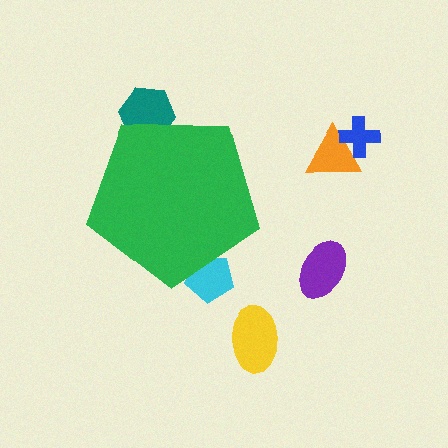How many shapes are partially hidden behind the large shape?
2 shapes are partially hidden.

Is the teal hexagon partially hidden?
Yes, the teal hexagon is partially hidden behind the green pentagon.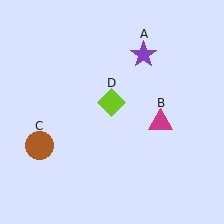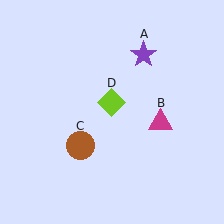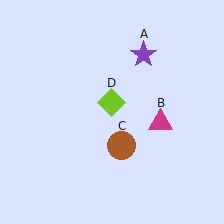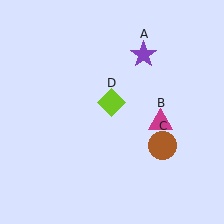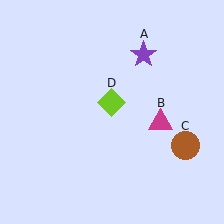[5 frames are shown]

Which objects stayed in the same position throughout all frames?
Purple star (object A) and magenta triangle (object B) and lime diamond (object D) remained stationary.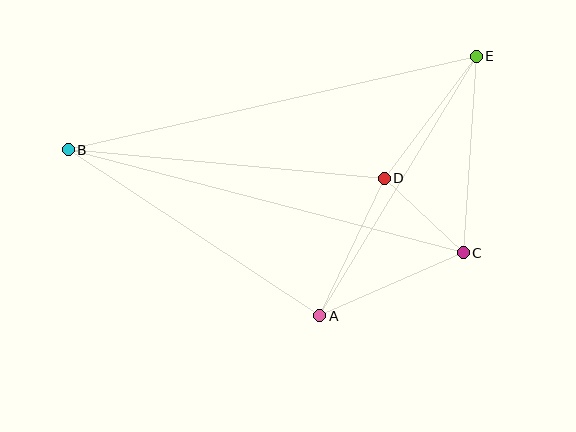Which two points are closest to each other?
Points C and D are closest to each other.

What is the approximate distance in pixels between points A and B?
The distance between A and B is approximately 302 pixels.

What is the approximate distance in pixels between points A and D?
The distance between A and D is approximately 152 pixels.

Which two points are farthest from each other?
Points B and E are farthest from each other.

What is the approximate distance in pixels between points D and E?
The distance between D and E is approximately 153 pixels.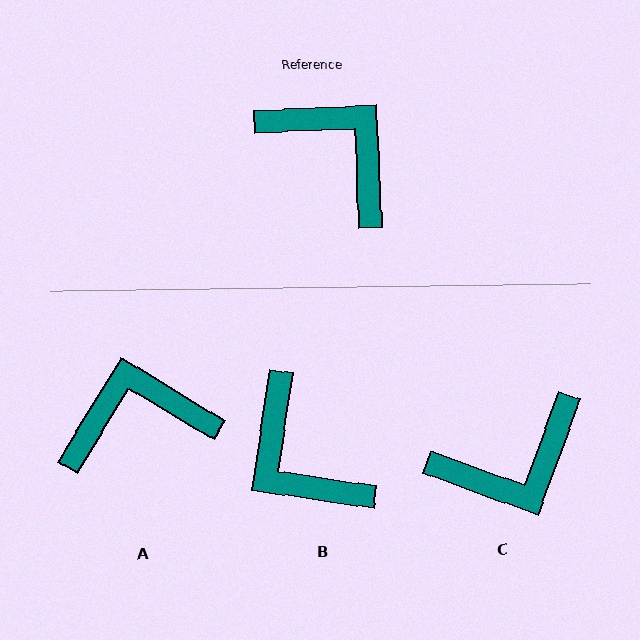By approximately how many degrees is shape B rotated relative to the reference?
Approximately 169 degrees counter-clockwise.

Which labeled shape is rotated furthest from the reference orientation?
B, about 169 degrees away.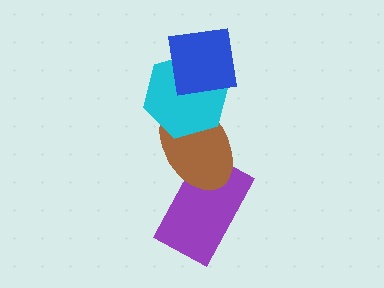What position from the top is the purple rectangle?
The purple rectangle is 4th from the top.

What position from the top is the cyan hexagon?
The cyan hexagon is 2nd from the top.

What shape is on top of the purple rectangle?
The brown ellipse is on top of the purple rectangle.